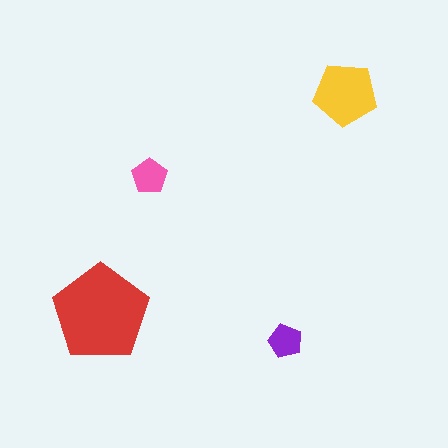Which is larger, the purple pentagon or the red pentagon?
The red one.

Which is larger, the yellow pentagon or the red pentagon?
The red one.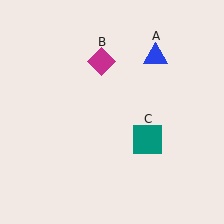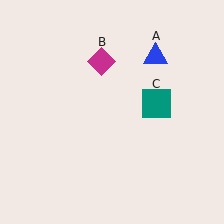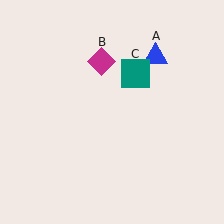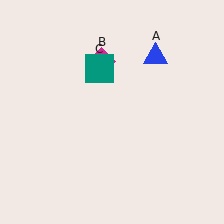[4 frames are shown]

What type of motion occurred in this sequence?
The teal square (object C) rotated counterclockwise around the center of the scene.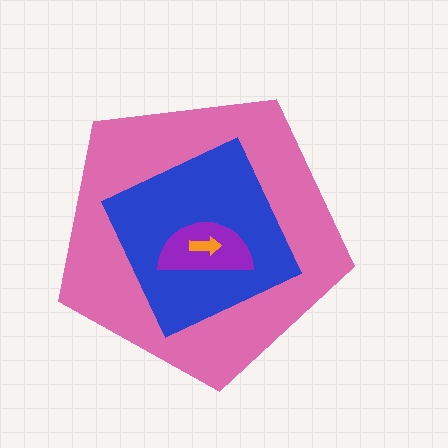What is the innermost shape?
The orange arrow.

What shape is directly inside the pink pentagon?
The blue diamond.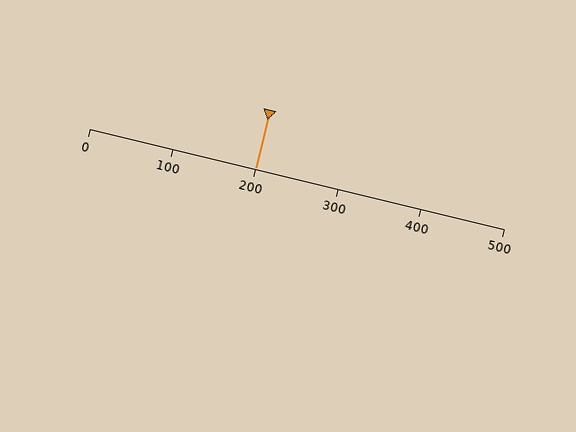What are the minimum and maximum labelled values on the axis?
The axis runs from 0 to 500.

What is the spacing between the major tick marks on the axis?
The major ticks are spaced 100 apart.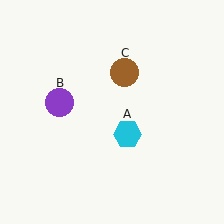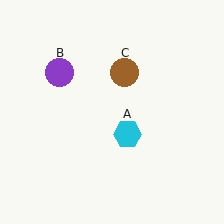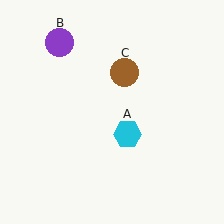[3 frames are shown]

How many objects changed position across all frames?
1 object changed position: purple circle (object B).